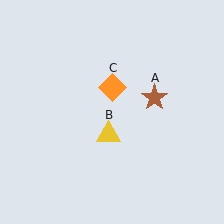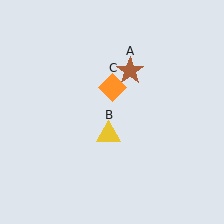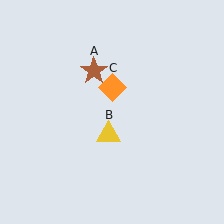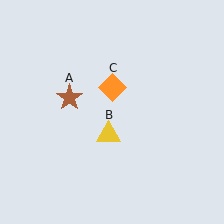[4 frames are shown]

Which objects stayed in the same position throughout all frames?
Yellow triangle (object B) and orange diamond (object C) remained stationary.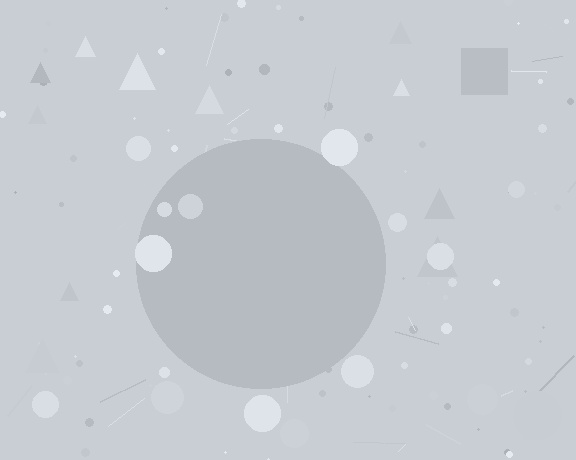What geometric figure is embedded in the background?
A circle is embedded in the background.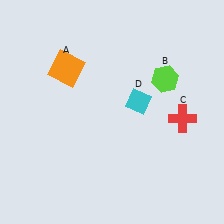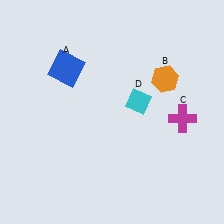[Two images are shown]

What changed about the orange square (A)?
In Image 1, A is orange. In Image 2, it changed to blue.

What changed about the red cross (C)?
In Image 1, C is red. In Image 2, it changed to magenta.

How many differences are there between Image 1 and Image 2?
There are 3 differences between the two images.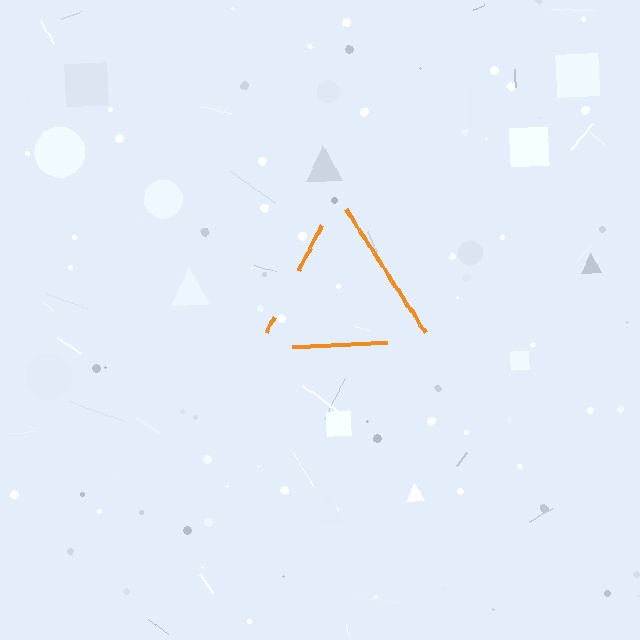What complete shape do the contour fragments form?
The contour fragments form a triangle.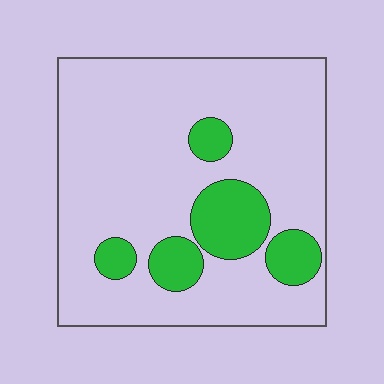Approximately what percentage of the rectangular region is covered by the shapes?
Approximately 20%.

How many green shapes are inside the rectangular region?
5.